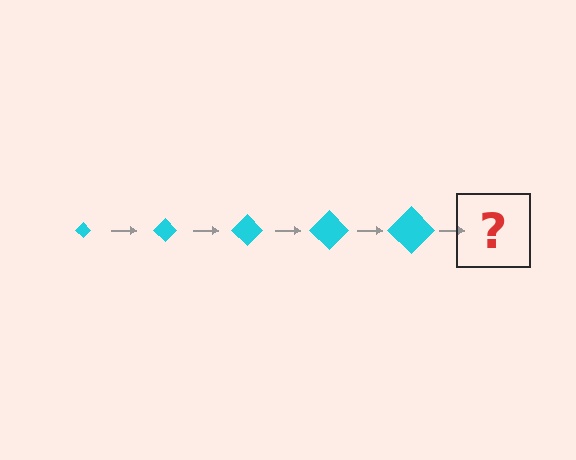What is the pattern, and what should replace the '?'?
The pattern is that the diamond gets progressively larger each step. The '?' should be a cyan diamond, larger than the previous one.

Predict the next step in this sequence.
The next step is a cyan diamond, larger than the previous one.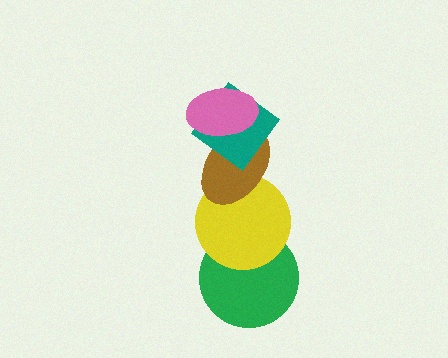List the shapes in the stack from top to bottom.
From top to bottom: the pink ellipse, the teal diamond, the brown ellipse, the yellow circle, the green circle.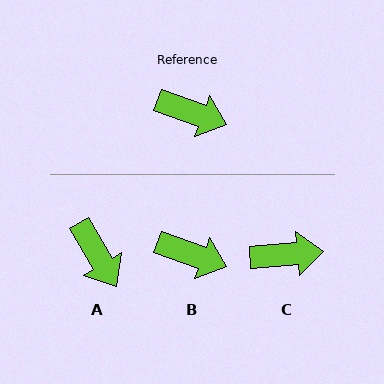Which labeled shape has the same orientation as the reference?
B.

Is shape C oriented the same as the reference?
No, it is off by about 24 degrees.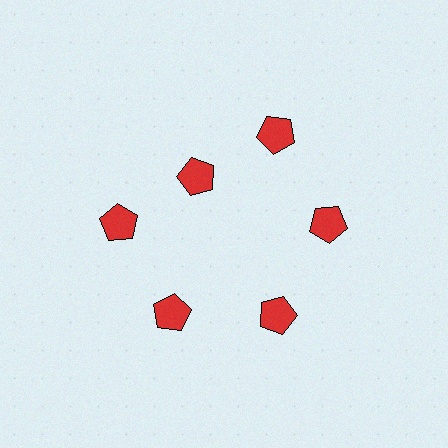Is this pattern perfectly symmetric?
No. The 6 red pentagons are arranged in a ring, but one element near the 11 o'clock position is pulled inward toward the center, breaking the 6-fold rotational symmetry.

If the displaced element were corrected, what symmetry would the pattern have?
It would have 6-fold rotational symmetry — the pattern would map onto itself every 60 degrees.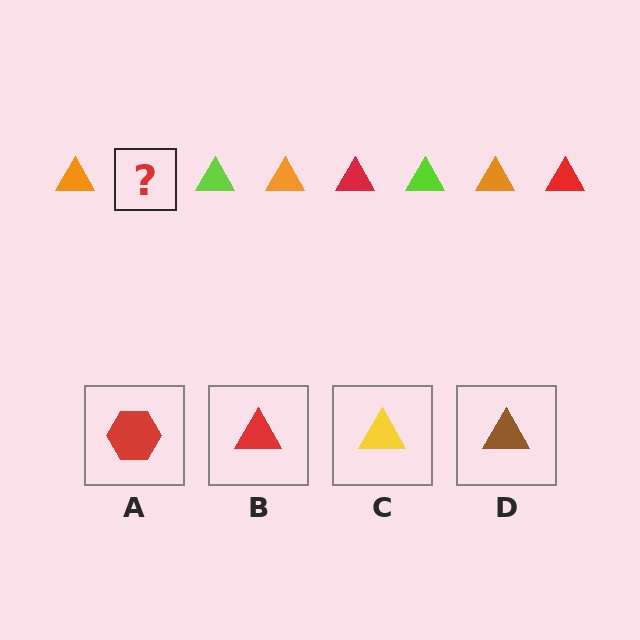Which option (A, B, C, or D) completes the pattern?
B.